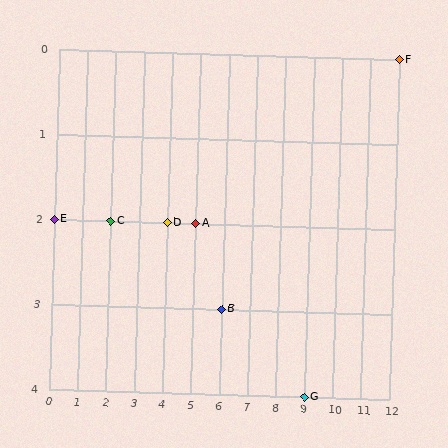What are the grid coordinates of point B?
Point B is at grid coordinates (6, 3).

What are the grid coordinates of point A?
Point A is at grid coordinates (5, 2).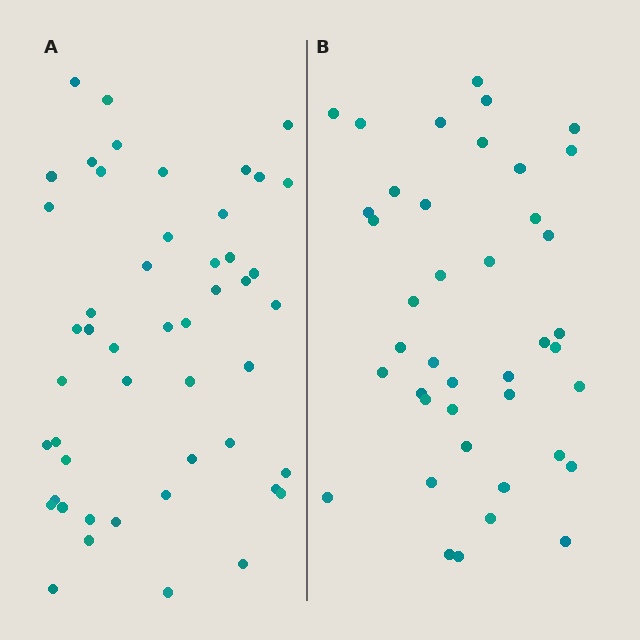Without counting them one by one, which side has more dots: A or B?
Region A (the left region) has more dots.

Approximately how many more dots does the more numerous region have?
Region A has roughly 8 or so more dots than region B.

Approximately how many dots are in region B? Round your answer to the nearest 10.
About 40 dots. (The exact count is 41, which rounds to 40.)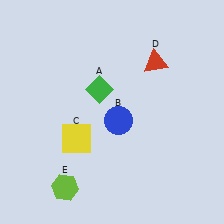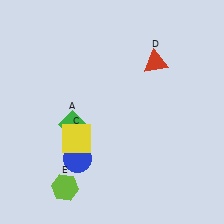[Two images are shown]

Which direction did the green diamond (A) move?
The green diamond (A) moved down.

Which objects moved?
The objects that moved are: the green diamond (A), the blue circle (B).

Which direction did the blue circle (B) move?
The blue circle (B) moved left.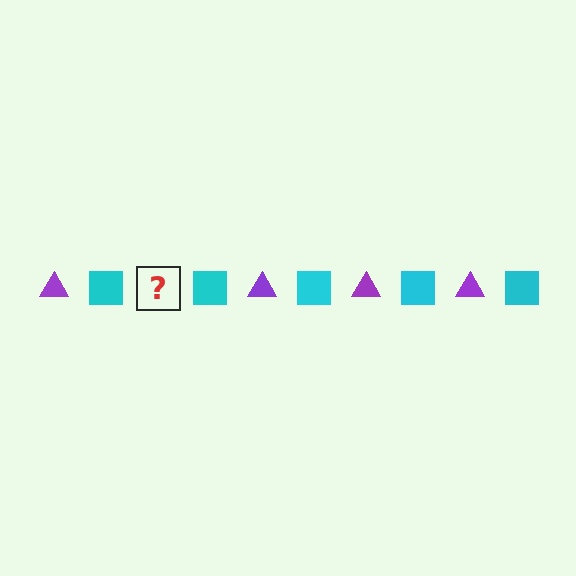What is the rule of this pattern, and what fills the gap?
The rule is that the pattern alternates between purple triangle and cyan square. The gap should be filled with a purple triangle.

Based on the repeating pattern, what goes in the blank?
The blank should be a purple triangle.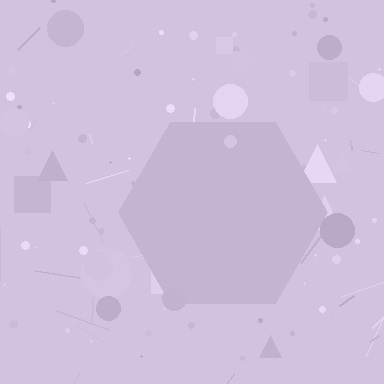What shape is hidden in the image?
A hexagon is hidden in the image.